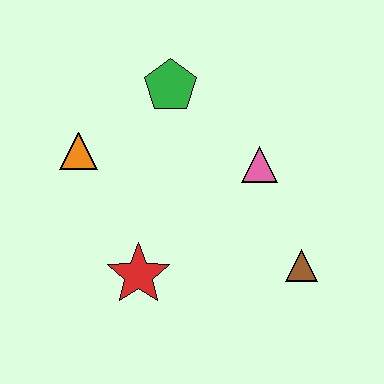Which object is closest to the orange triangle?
The green pentagon is closest to the orange triangle.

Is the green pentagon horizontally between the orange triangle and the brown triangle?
Yes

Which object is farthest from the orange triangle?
The brown triangle is farthest from the orange triangle.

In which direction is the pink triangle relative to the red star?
The pink triangle is to the right of the red star.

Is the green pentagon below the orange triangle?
No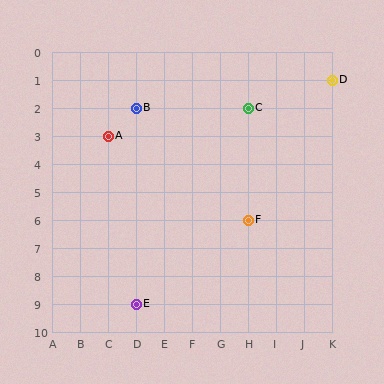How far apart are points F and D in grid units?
Points F and D are 3 columns and 5 rows apart (about 5.8 grid units diagonally).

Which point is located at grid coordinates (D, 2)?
Point B is at (D, 2).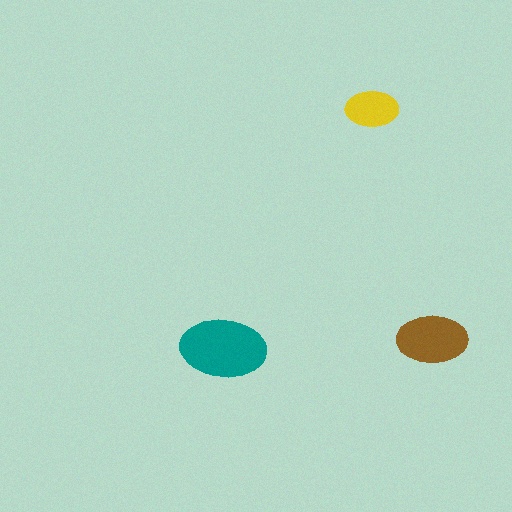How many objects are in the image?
There are 3 objects in the image.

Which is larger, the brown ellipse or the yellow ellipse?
The brown one.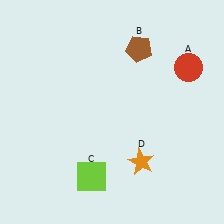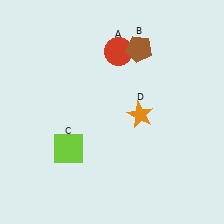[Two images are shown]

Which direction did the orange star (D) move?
The orange star (D) moved up.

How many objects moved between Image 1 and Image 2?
3 objects moved between the two images.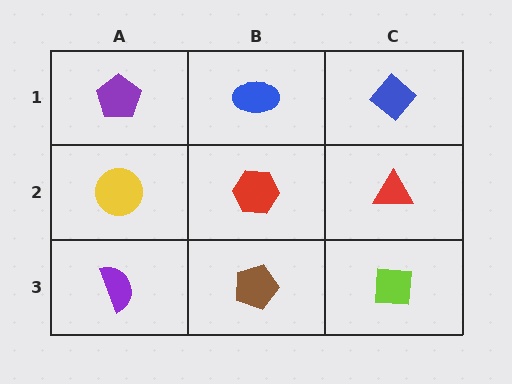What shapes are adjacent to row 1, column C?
A red triangle (row 2, column C), a blue ellipse (row 1, column B).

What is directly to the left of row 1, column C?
A blue ellipse.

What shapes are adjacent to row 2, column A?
A purple pentagon (row 1, column A), a purple semicircle (row 3, column A), a red hexagon (row 2, column B).